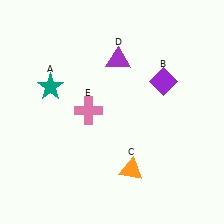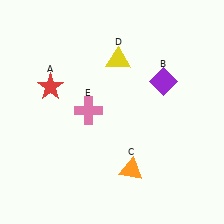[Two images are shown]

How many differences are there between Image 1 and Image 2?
There are 2 differences between the two images.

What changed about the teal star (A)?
In Image 1, A is teal. In Image 2, it changed to red.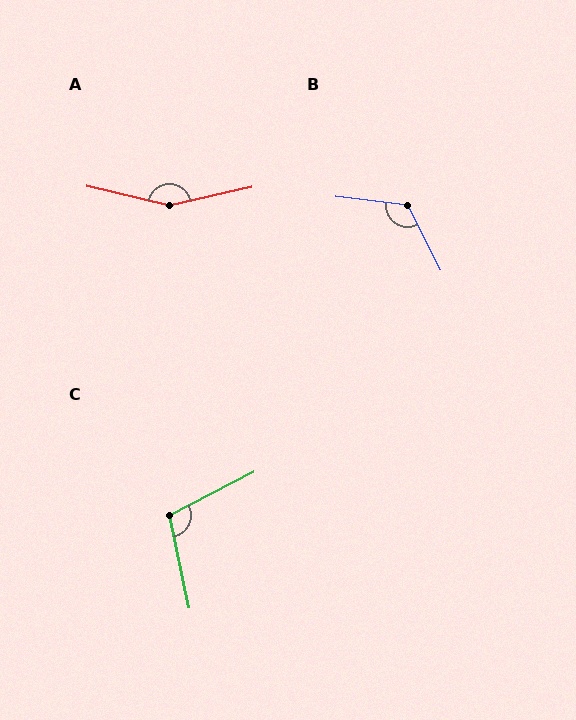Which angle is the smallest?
C, at approximately 105 degrees.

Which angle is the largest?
A, at approximately 154 degrees.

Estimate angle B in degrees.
Approximately 124 degrees.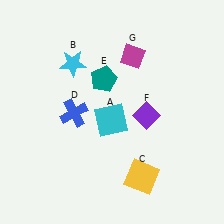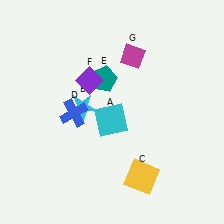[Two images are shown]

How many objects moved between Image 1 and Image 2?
2 objects moved between the two images.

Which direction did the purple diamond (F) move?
The purple diamond (F) moved left.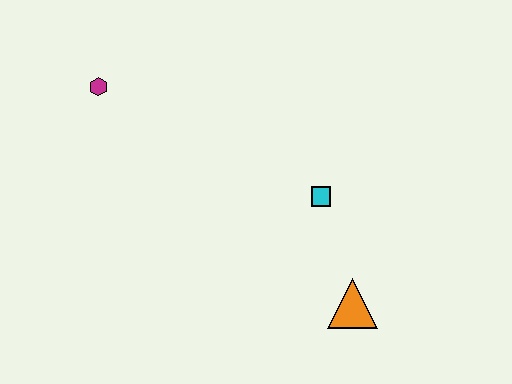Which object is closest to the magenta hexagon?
The cyan square is closest to the magenta hexagon.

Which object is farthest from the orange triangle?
The magenta hexagon is farthest from the orange triangle.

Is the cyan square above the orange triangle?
Yes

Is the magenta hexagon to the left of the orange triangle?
Yes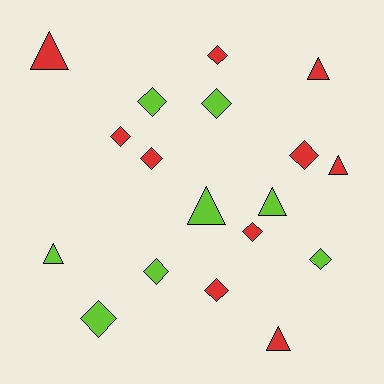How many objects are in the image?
There are 18 objects.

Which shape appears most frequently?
Diamond, with 11 objects.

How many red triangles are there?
There are 4 red triangles.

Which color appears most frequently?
Red, with 10 objects.